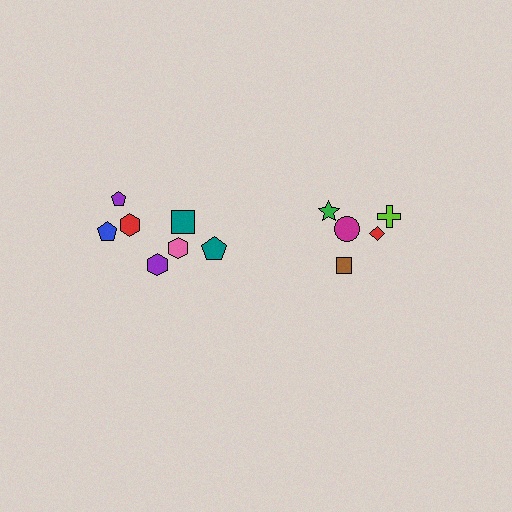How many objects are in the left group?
There are 7 objects.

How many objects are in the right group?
There are 5 objects.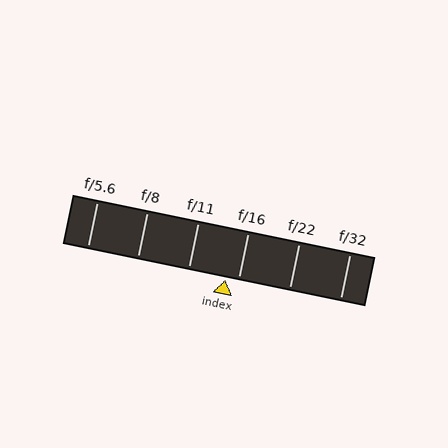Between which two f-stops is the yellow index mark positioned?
The index mark is between f/11 and f/16.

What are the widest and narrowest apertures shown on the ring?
The widest aperture shown is f/5.6 and the narrowest is f/32.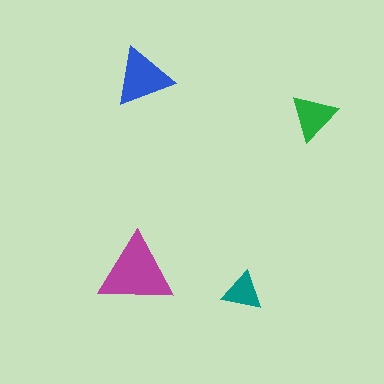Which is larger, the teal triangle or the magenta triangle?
The magenta one.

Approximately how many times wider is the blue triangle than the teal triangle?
About 1.5 times wider.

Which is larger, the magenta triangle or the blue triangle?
The magenta one.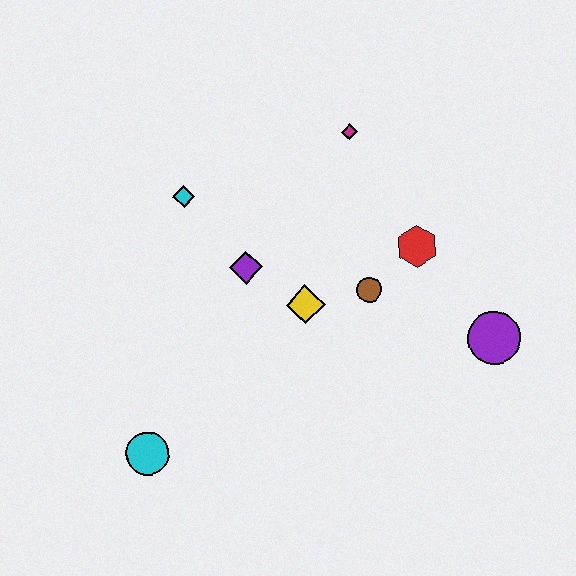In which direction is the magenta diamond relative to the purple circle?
The magenta diamond is above the purple circle.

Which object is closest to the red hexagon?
The brown circle is closest to the red hexagon.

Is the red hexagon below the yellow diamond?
No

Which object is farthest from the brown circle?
The cyan circle is farthest from the brown circle.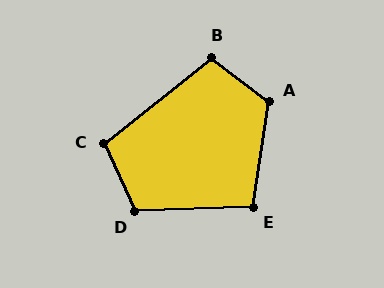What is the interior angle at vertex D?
Approximately 113 degrees (obtuse).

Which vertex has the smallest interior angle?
E, at approximately 100 degrees.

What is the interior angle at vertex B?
Approximately 105 degrees (obtuse).